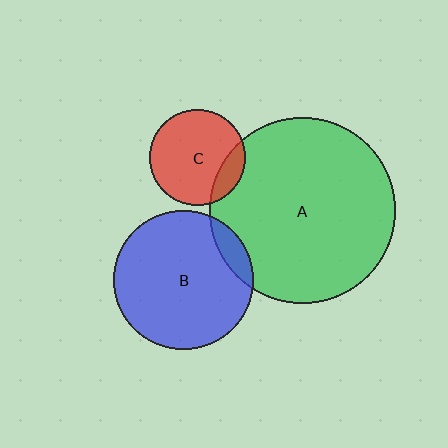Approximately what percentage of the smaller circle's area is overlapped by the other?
Approximately 10%.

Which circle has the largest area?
Circle A (green).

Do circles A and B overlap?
Yes.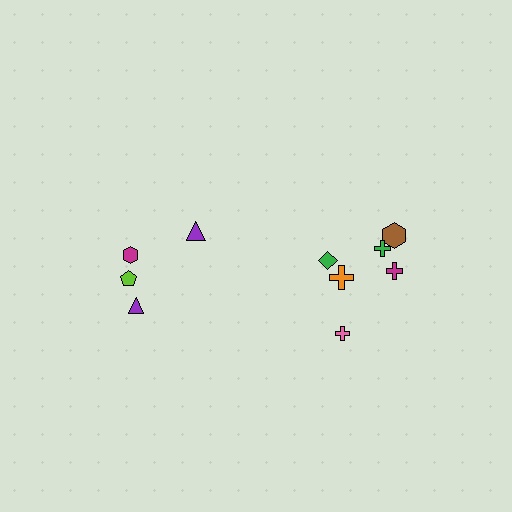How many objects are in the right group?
There are 6 objects.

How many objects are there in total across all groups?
There are 10 objects.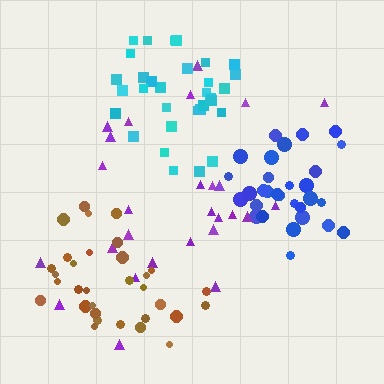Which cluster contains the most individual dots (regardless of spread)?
Cyan (32).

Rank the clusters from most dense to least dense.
blue, cyan, brown, purple.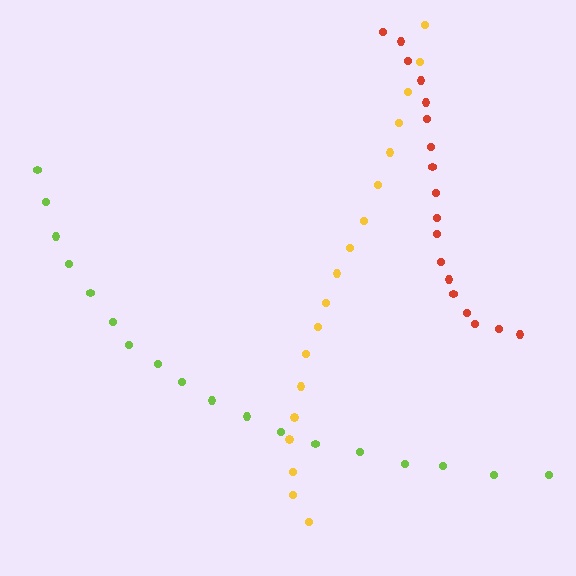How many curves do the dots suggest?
There are 3 distinct paths.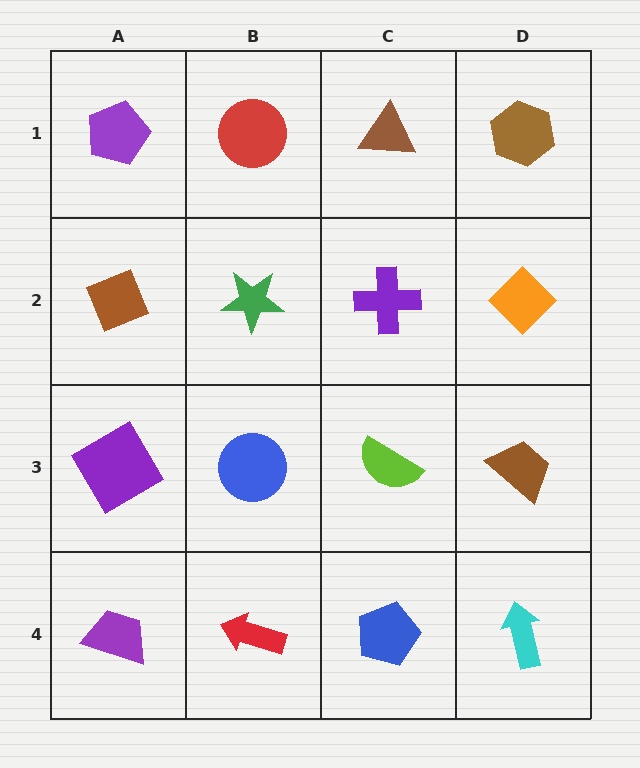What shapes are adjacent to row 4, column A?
A purple diamond (row 3, column A), a red arrow (row 4, column B).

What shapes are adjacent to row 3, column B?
A green star (row 2, column B), a red arrow (row 4, column B), a purple diamond (row 3, column A), a lime semicircle (row 3, column C).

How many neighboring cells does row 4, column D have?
2.